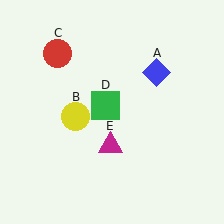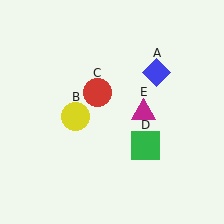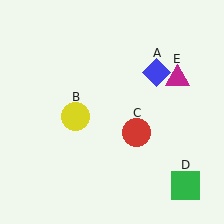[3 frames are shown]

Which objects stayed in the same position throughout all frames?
Blue diamond (object A) and yellow circle (object B) remained stationary.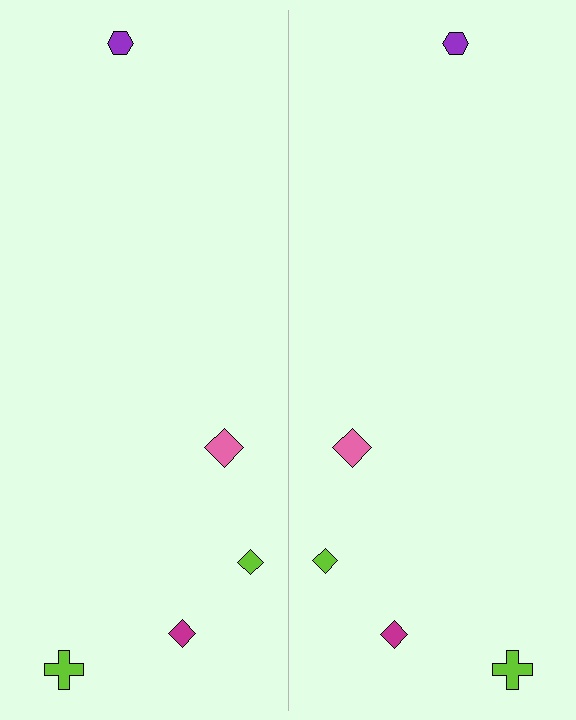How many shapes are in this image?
There are 10 shapes in this image.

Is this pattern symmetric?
Yes, this pattern has bilateral (reflection) symmetry.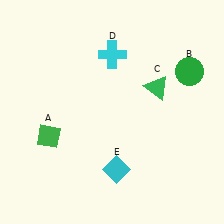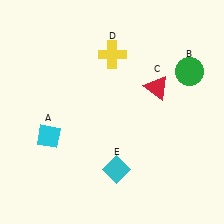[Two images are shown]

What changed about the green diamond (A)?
In Image 1, A is green. In Image 2, it changed to cyan.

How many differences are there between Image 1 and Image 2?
There are 3 differences between the two images.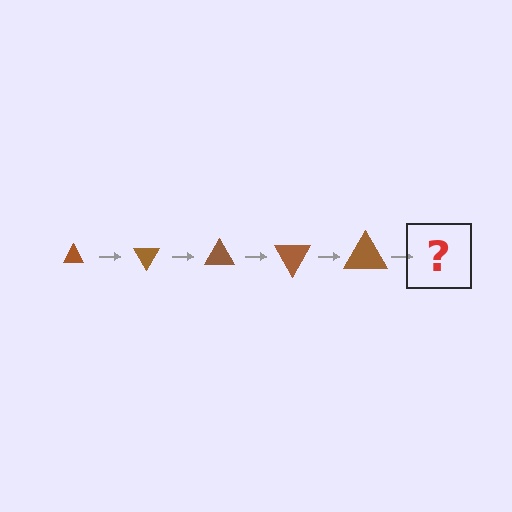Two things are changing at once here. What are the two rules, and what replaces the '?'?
The two rules are that the triangle grows larger each step and it rotates 60 degrees each step. The '?' should be a triangle, larger than the previous one and rotated 300 degrees from the start.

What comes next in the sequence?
The next element should be a triangle, larger than the previous one and rotated 300 degrees from the start.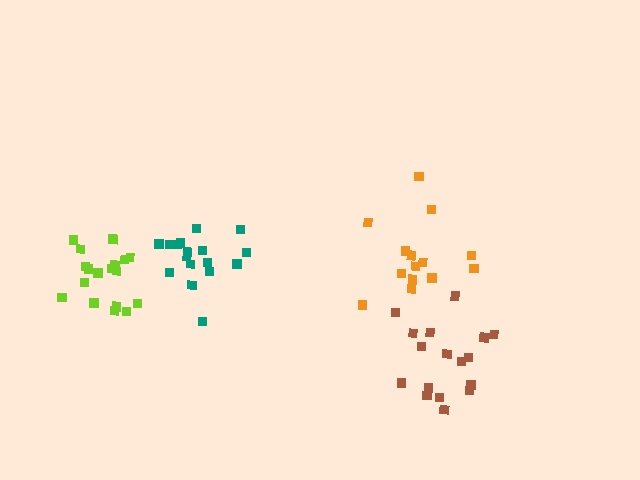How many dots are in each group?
Group 1: 18 dots, Group 2: 17 dots, Group 3: 17 dots, Group 4: 14 dots (66 total).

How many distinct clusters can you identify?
There are 4 distinct clusters.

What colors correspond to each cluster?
The clusters are colored: lime, teal, brown, orange.